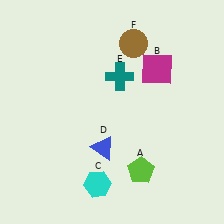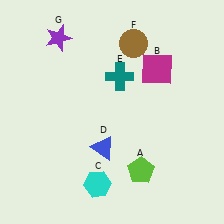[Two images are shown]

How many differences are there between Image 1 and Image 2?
There is 1 difference between the two images.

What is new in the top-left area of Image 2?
A purple star (G) was added in the top-left area of Image 2.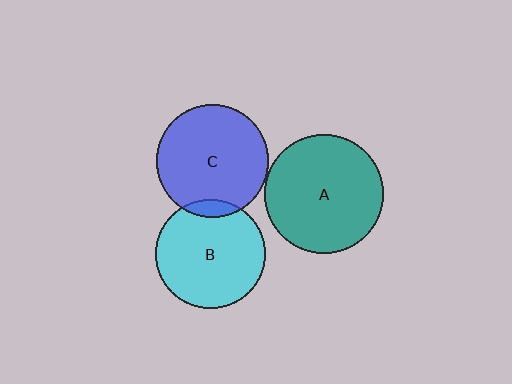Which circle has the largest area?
Circle A (teal).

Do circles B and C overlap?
Yes.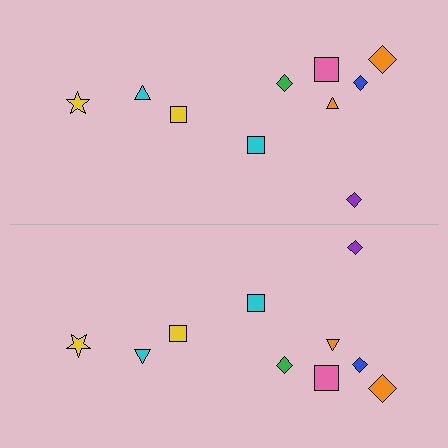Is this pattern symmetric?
Yes, this pattern has bilateral (reflection) symmetry.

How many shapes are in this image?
There are 20 shapes in this image.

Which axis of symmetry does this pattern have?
The pattern has a horizontal axis of symmetry running through the center of the image.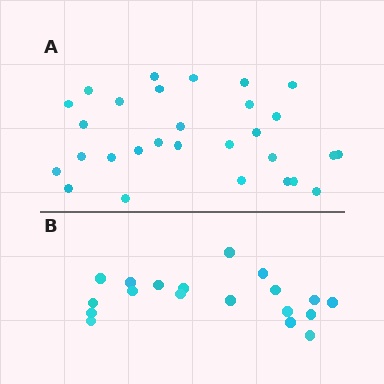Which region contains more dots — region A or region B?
Region A (the top region) has more dots.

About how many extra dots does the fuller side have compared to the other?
Region A has roughly 10 or so more dots than region B.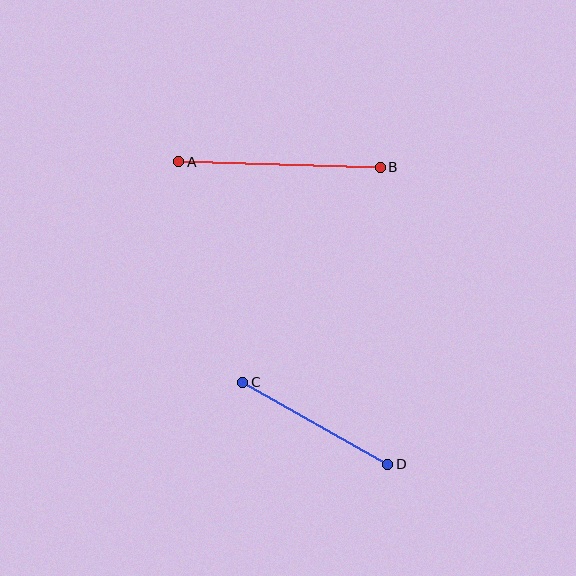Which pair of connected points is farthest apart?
Points A and B are farthest apart.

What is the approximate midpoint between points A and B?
The midpoint is at approximately (280, 165) pixels.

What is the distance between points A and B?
The distance is approximately 202 pixels.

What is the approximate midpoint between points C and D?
The midpoint is at approximately (315, 423) pixels.